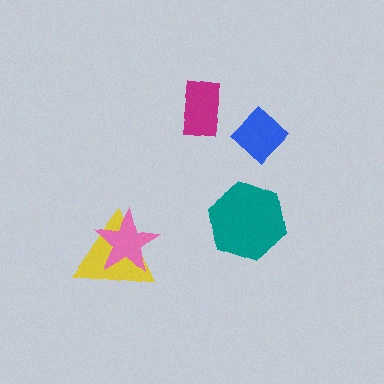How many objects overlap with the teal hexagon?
0 objects overlap with the teal hexagon.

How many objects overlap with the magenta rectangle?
0 objects overlap with the magenta rectangle.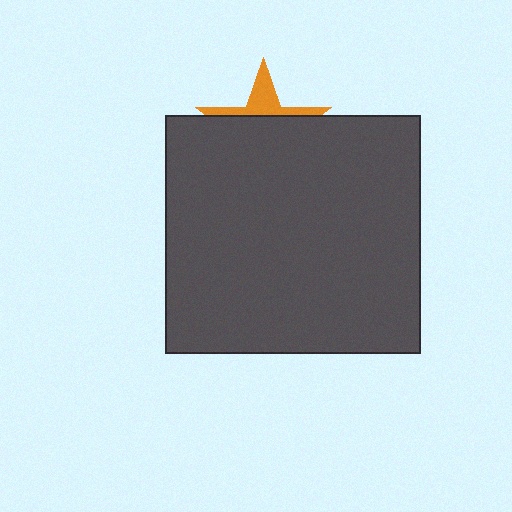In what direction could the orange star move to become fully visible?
The orange star could move up. That would shift it out from behind the dark gray rectangle entirely.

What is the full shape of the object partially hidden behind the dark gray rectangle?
The partially hidden object is an orange star.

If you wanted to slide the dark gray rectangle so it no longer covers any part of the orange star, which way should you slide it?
Slide it down — that is the most direct way to separate the two shapes.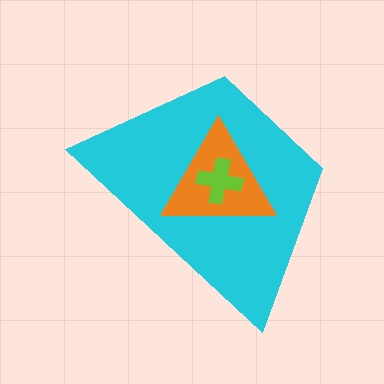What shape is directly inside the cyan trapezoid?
The orange triangle.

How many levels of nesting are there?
3.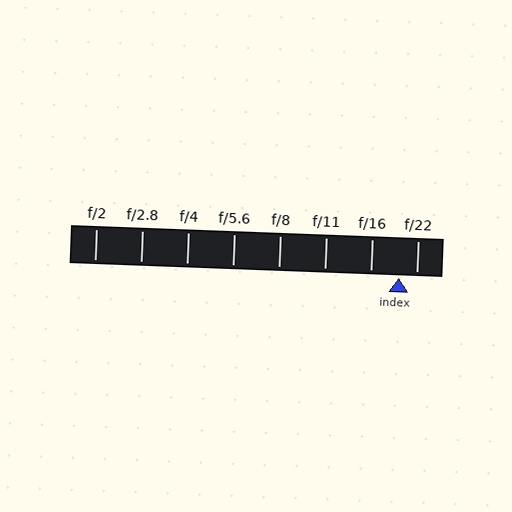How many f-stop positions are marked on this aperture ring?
There are 8 f-stop positions marked.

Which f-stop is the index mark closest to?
The index mark is closest to f/22.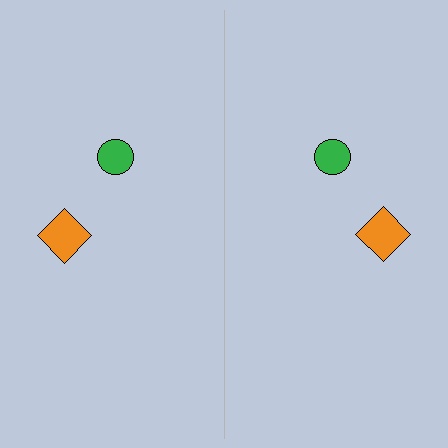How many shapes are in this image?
There are 4 shapes in this image.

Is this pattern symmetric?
Yes, this pattern has bilateral (reflection) symmetry.